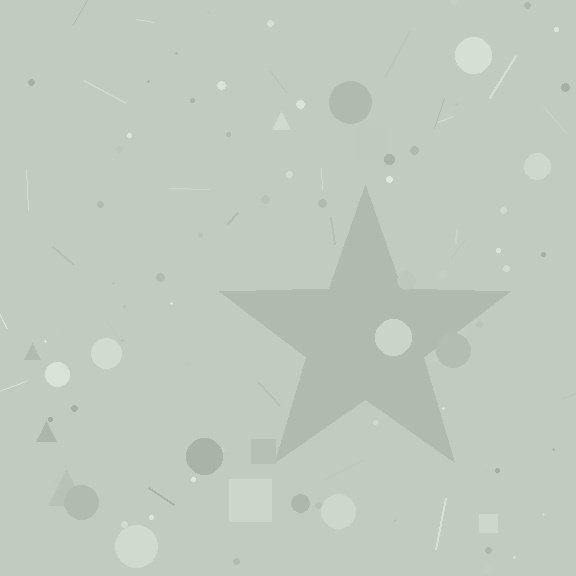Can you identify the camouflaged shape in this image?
The camouflaged shape is a star.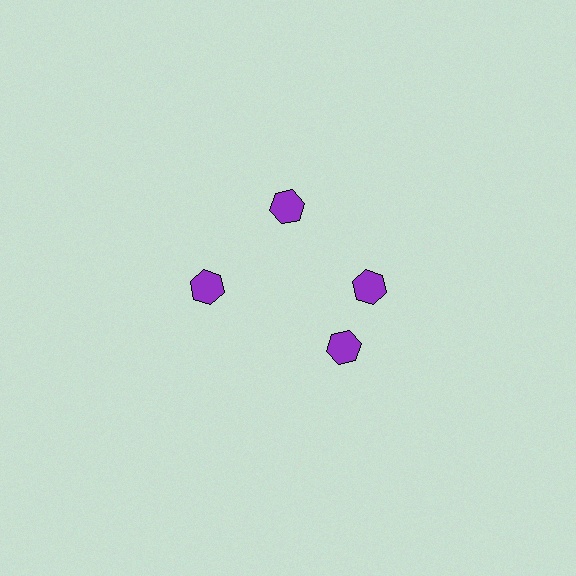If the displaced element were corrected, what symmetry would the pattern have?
It would have 4-fold rotational symmetry — the pattern would map onto itself every 90 degrees.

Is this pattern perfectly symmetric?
No. The 4 purple hexagons are arranged in a ring, but one element near the 6 o'clock position is rotated out of alignment along the ring, breaking the 4-fold rotational symmetry.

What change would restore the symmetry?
The symmetry would be restored by rotating it back into even spacing with its neighbors so that all 4 hexagons sit at equal angles and equal distance from the center.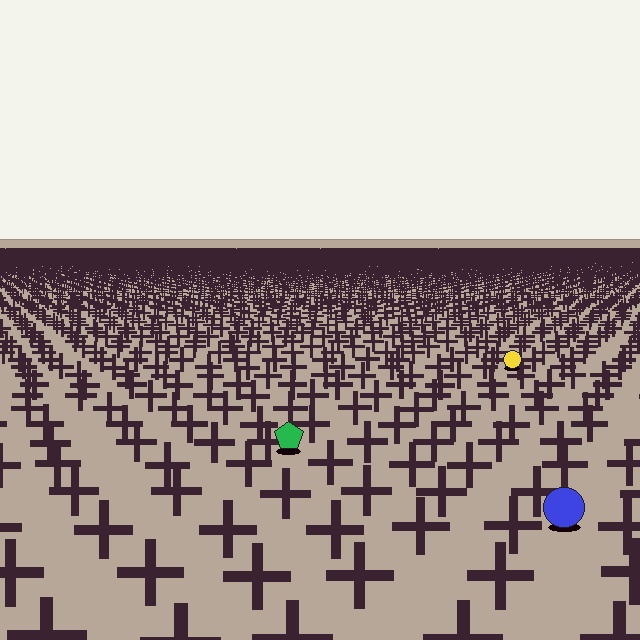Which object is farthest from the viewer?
The yellow circle is farthest from the viewer. It appears smaller and the ground texture around it is denser.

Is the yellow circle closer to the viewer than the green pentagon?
No. The green pentagon is closer — you can tell from the texture gradient: the ground texture is coarser near it.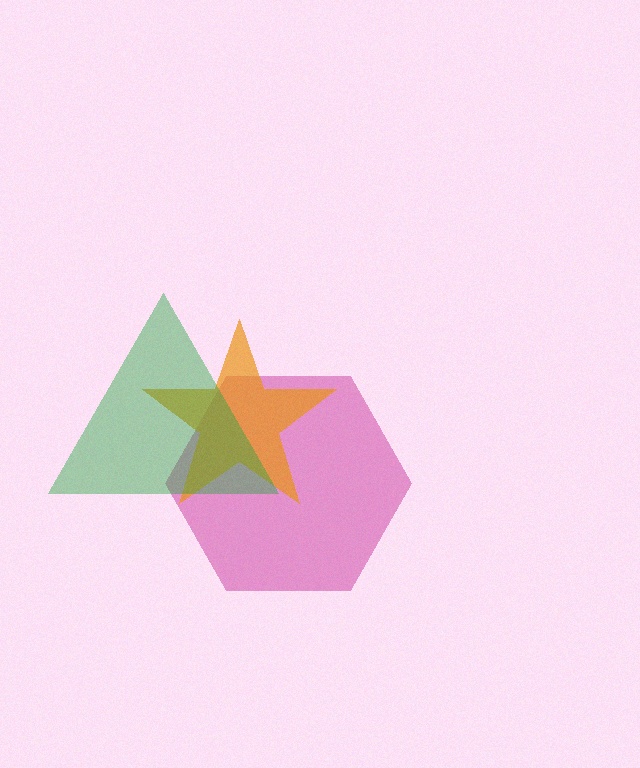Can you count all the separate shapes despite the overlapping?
Yes, there are 3 separate shapes.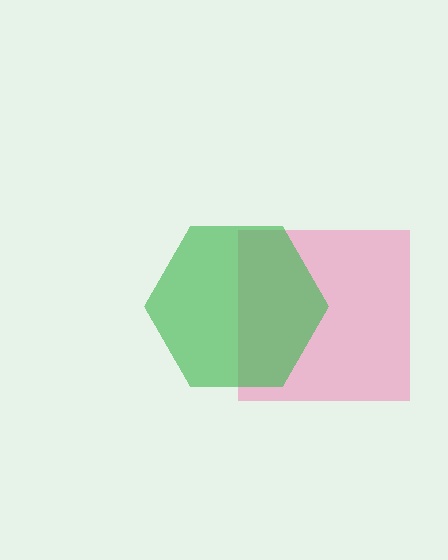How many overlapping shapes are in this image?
There are 2 overlapping shapes in the image.